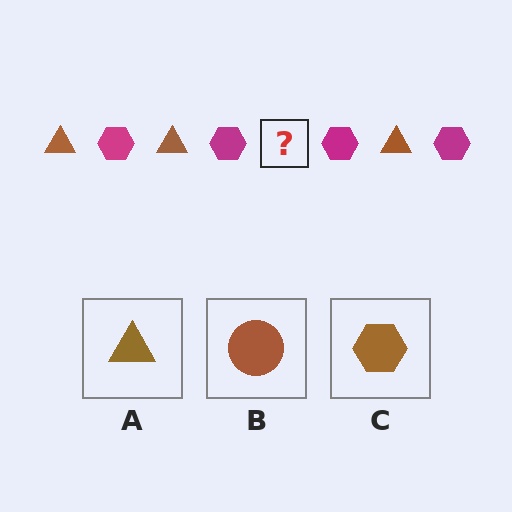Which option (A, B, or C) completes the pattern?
A.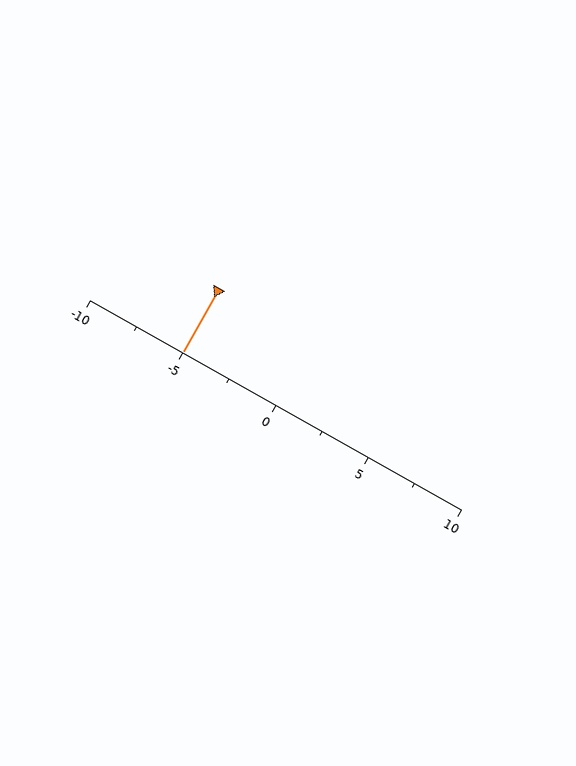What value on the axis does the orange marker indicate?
The marker indicates approximately -5.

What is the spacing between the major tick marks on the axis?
The major ticks are spaced 5 apart.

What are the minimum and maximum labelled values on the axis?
The axis runs from -10 to 10.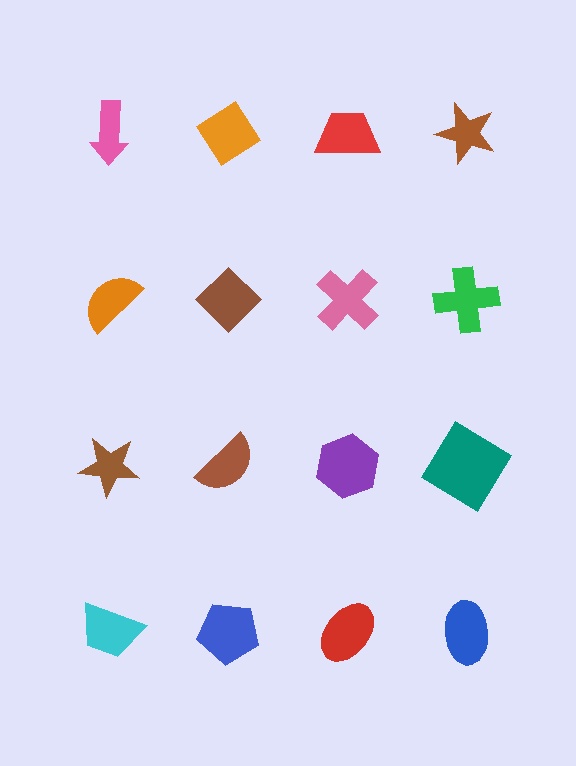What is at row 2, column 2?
A brown diamond.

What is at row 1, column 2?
An orange diamond.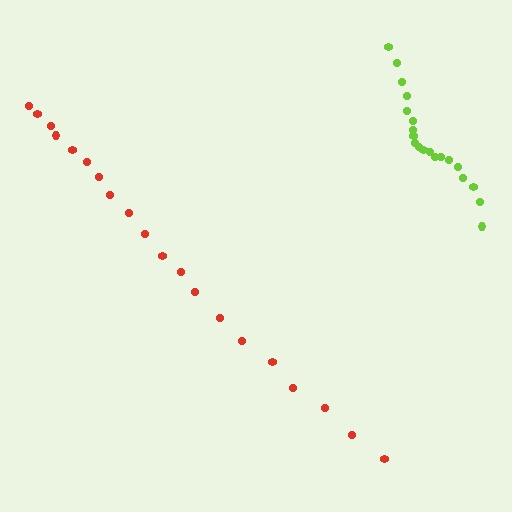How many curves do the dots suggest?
There are 2 distinct paths.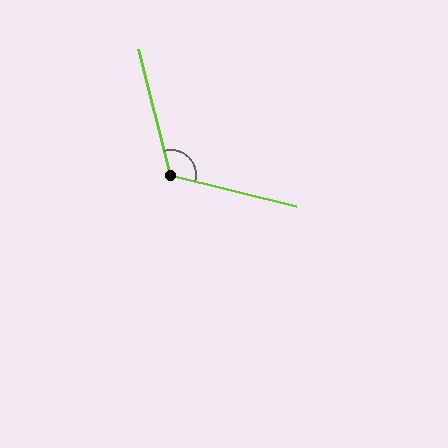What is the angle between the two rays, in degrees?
Approximately 118 degrees.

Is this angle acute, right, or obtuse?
It is obtuse.